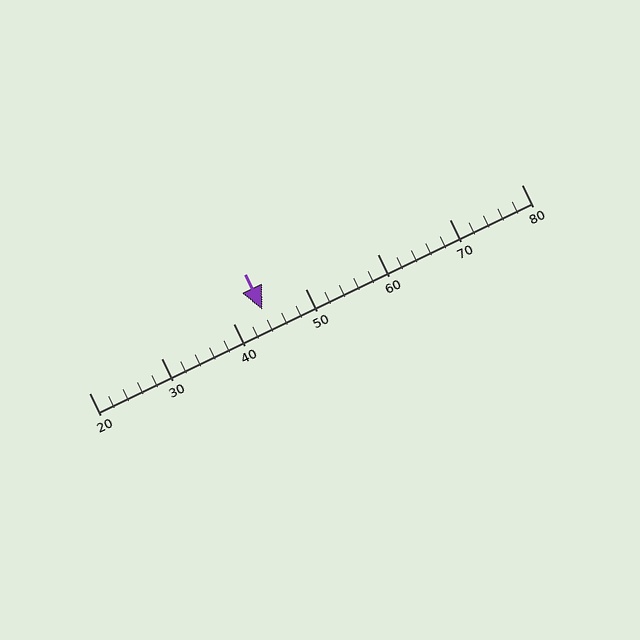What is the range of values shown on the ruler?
The ruler shows values from 20 to 80.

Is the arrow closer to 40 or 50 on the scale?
The arrow is closer to 40.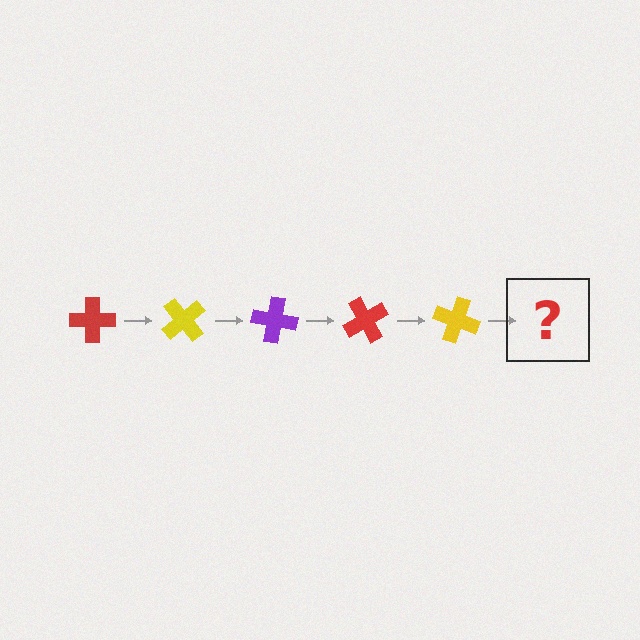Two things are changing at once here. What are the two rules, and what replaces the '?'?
The two rules are that it rotates 50 degrees each step and the color cycles through red, yellow, and purple. The '?' should be a purple cross, rotated 250 degrees from the start.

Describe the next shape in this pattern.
It should be a purple cross, rotated 250 degrees from the start.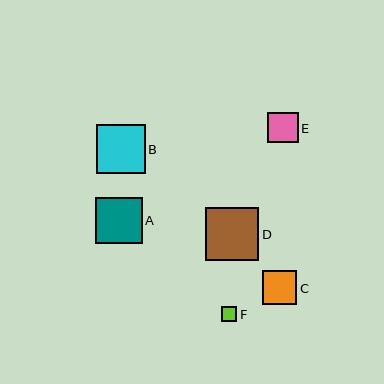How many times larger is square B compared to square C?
Square B is approximately 1.4 times the size of square C.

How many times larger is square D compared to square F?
Square D is approximately 3.5 times the size of square F.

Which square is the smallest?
Square F is the smallest with a size of approximately 15 pixels.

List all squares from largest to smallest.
From largest to smallest: D, B, A, C, E, F.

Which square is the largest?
Square D is the largest with a size of approximately 53 pixels.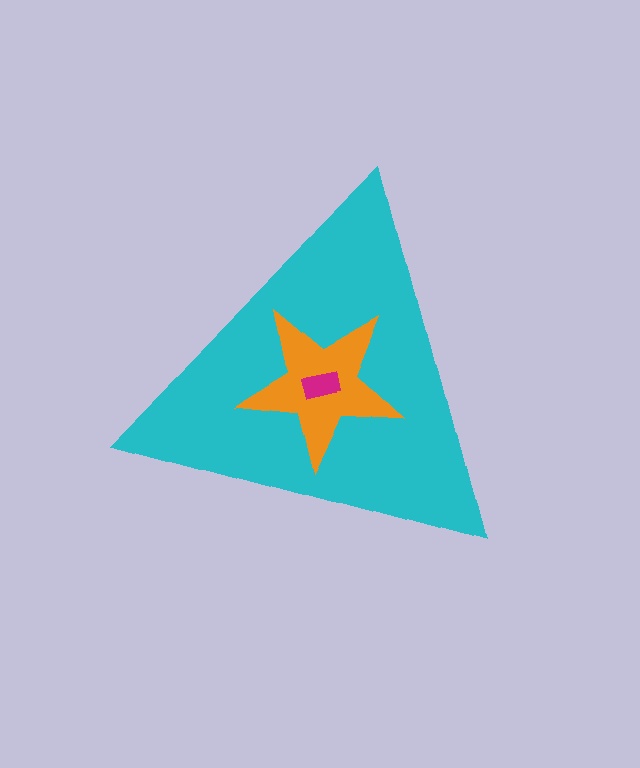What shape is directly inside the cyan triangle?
The orange star.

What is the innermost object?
The magenta rectangle.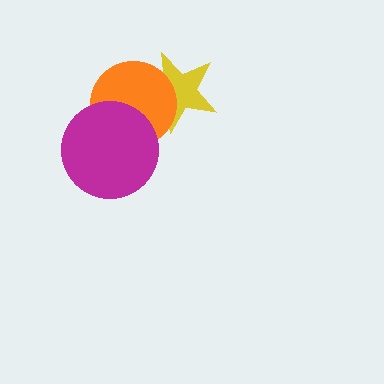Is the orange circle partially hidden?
Yes, it is partially covered by another shape.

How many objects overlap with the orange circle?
2 objects overlap with the orange circle.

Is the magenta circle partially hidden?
No, no other shape covers it.